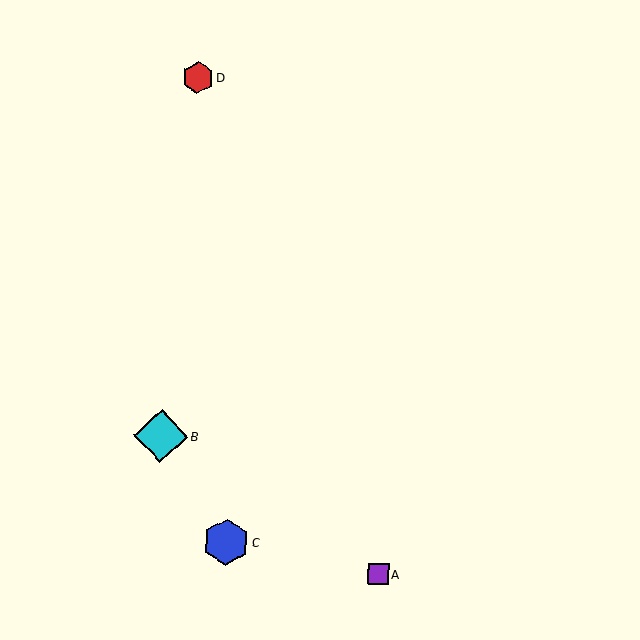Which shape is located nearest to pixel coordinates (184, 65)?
The red hexagon (labeled D) at (198, 78) is nearest to that location.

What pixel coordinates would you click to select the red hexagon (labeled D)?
Click at (198, 78) to select the red hexagon D.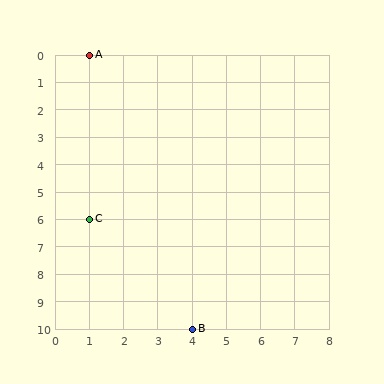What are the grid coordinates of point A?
Point A is at grid coordinates (1, 0).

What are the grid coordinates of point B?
Point B is at grid coordinates (4, 10).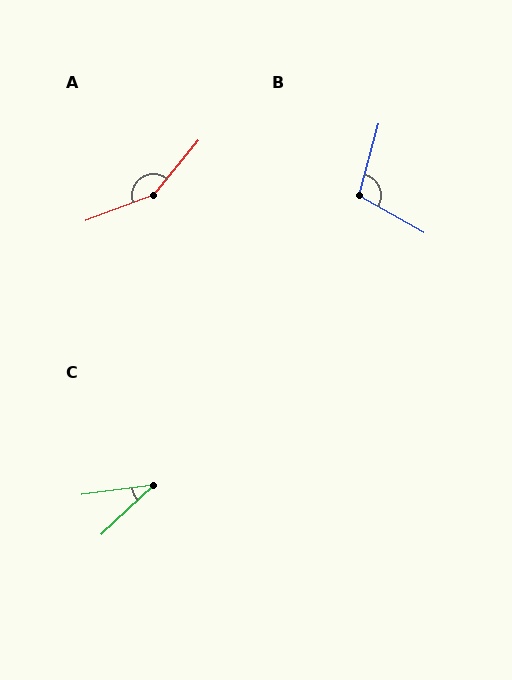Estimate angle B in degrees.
Approximately 104 degrees.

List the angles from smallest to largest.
C (35°), B (104°), A (150°).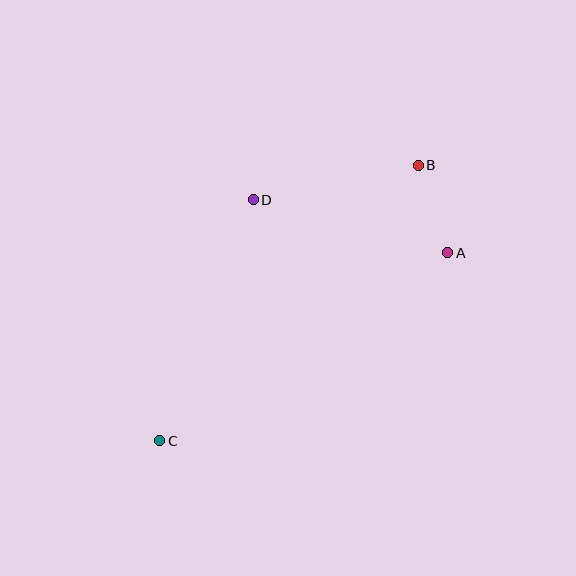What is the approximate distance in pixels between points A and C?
The distance between A and C is approximately 344 pixels.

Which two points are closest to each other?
Points A and B are closest to each other.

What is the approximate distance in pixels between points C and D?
The distance between C and D is approximately 258 pixels.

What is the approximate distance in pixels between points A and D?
The distance between A and D is approximately 201 pixels.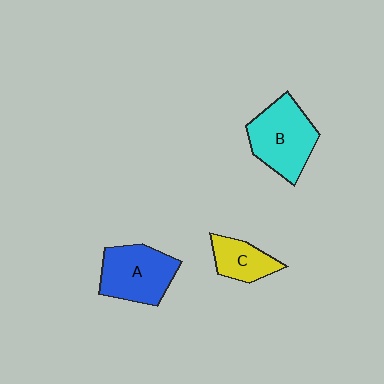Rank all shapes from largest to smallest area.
From largest to smallest: B (cyan), A (blue), C (yellow).